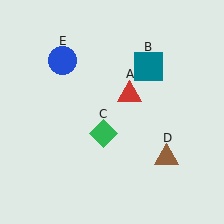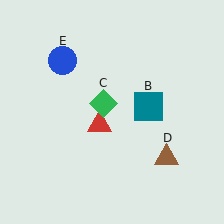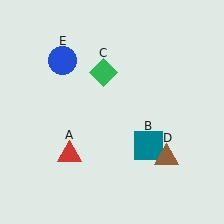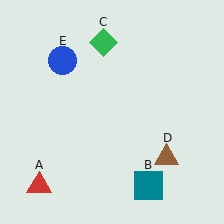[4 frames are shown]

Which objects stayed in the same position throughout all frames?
Brown triangle (object D) and blue circle (object E) remained stationary.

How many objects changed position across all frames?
3 objects changed position: red triangle (object A), teal square (object B), green diamond (object C).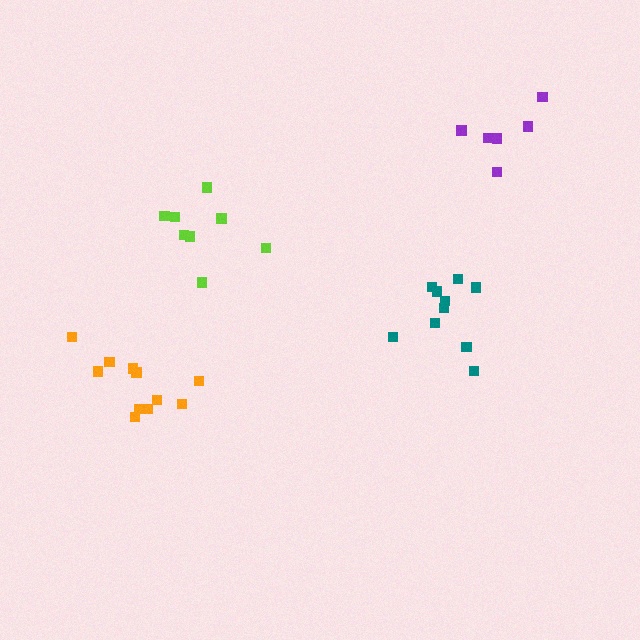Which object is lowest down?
The orange cluster is bottommost.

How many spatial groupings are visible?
There are 4 spatial groupings.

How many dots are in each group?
Group 1: 10 dots, Group 2: 8 dots, Group 3: 11 dots, Group 4: 6 dots (35 total).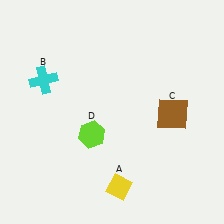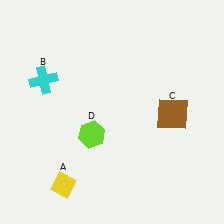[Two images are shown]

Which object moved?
The yellow diamond (A) moved left.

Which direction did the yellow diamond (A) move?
The yellow diamond (A) moved left.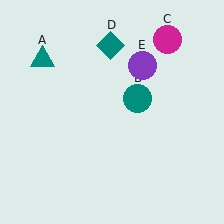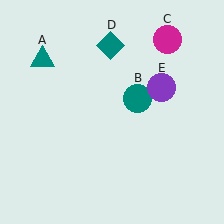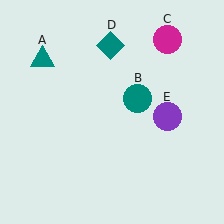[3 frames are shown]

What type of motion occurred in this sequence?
The purple circle (object E) rotated clockwise around the center of the scene.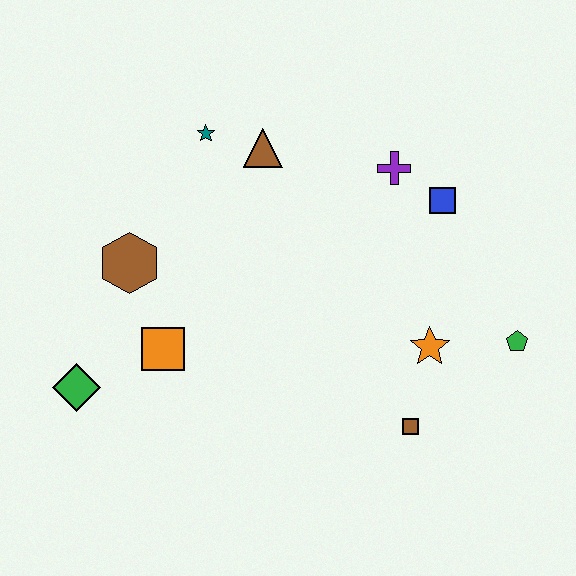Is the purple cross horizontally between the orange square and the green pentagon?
Yes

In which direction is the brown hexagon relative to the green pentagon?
The brown hexagon is to the left of the green pentagon.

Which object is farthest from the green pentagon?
The green diamond is farthest from the green pentagon.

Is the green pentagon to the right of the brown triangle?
Yes